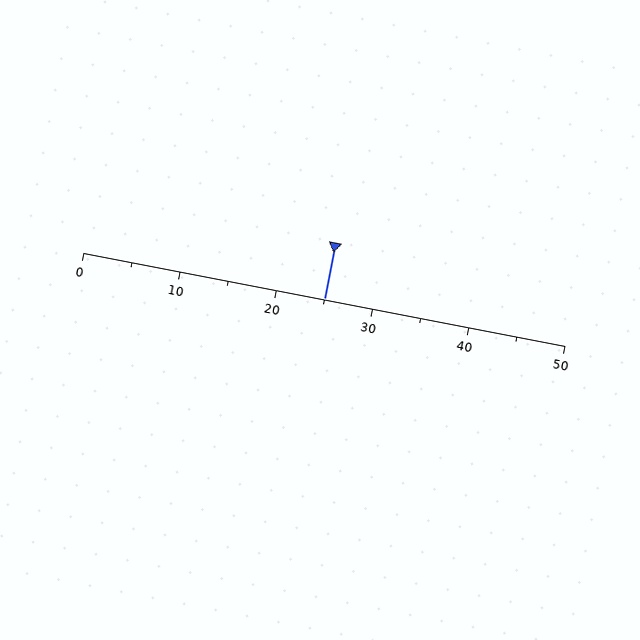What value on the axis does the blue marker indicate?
The marker indicates approximately 25.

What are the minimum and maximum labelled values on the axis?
The axis runs from 0 to 50.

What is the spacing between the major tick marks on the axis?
The major ticks are spaced 10 apart.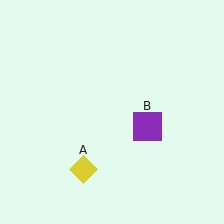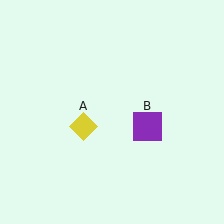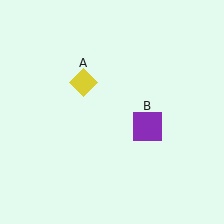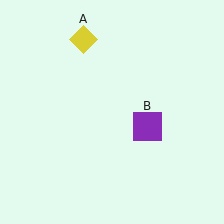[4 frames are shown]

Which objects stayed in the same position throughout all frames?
Purple square (object B) remained stationary.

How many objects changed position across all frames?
1 object changed position: yellow diamond (object A).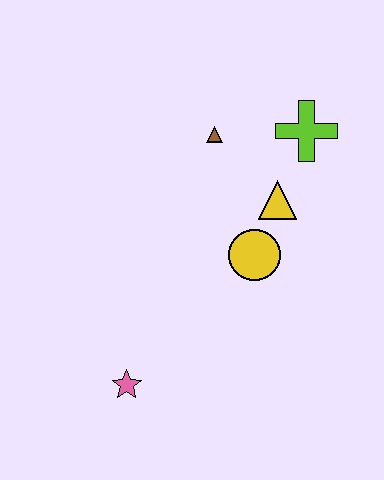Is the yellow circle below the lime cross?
Yes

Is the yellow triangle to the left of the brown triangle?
No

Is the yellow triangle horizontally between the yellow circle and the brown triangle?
No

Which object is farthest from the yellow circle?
The pink star is farthest from the yellow circle.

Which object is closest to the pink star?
The yellow circle is closest to the pink star.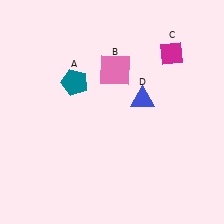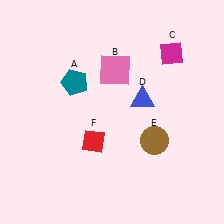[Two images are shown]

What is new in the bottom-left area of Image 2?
A red diamond (F) was added in the bottom-left area of Image 2.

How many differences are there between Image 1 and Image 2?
There are 2 differences between the two images.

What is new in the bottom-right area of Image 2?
A brown circle (E) was added in the bottom-right area of Image 2.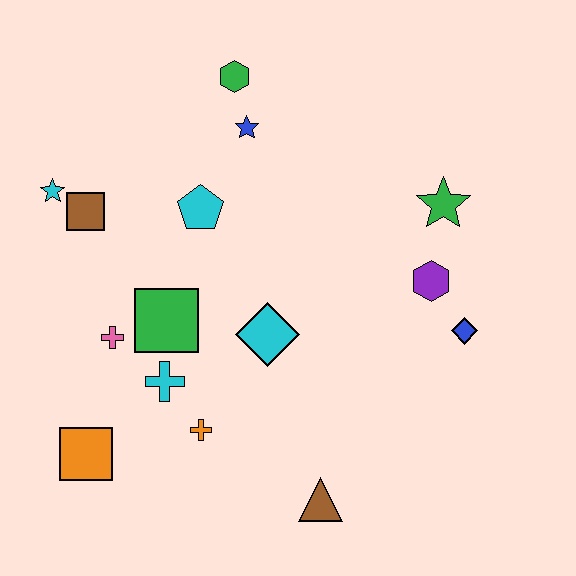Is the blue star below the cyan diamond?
No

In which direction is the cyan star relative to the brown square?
The cyan star is to the left of the brown square.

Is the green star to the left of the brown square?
No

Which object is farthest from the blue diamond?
The cyan star is farthest from the blue diamond.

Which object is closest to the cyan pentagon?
The blue star is closest to the cyan pentagon.